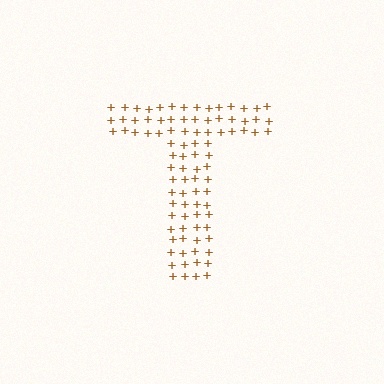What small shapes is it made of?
It is made of small plus signs.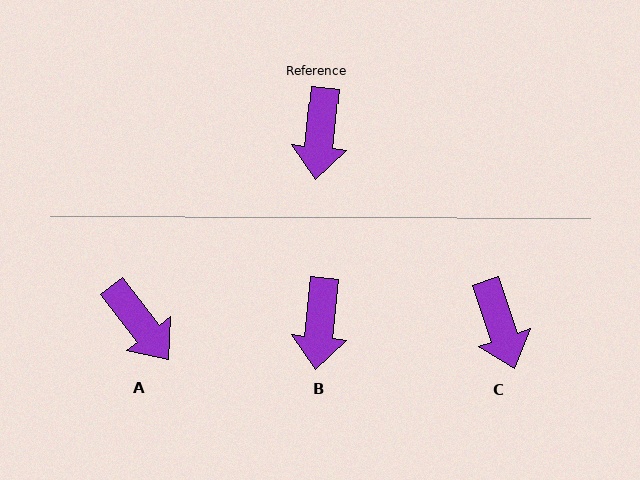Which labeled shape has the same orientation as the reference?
B.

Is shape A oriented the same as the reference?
No, it is off by about 43 degrees.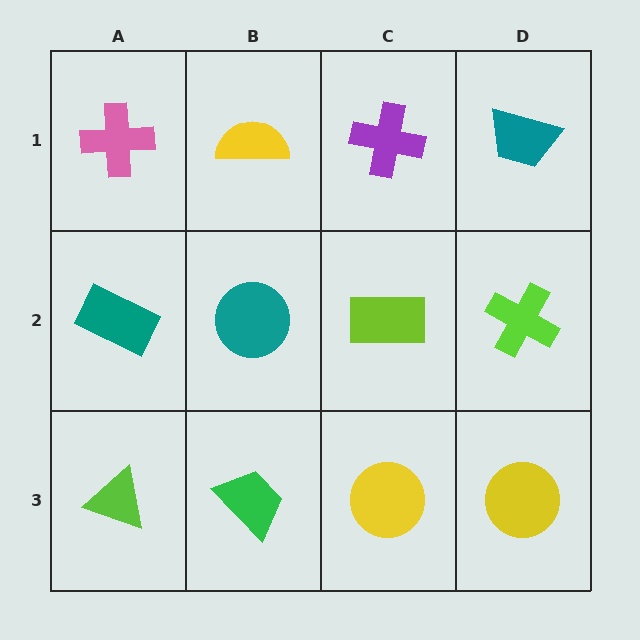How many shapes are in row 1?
4 shapes.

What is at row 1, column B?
A yellow semicircle.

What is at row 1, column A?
A pink cross.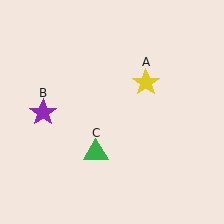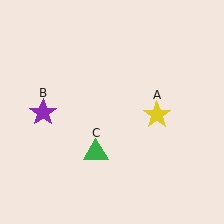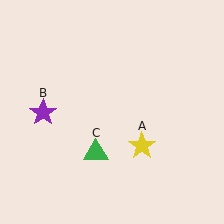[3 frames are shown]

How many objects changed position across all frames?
1 object changed position: yellow star (object A).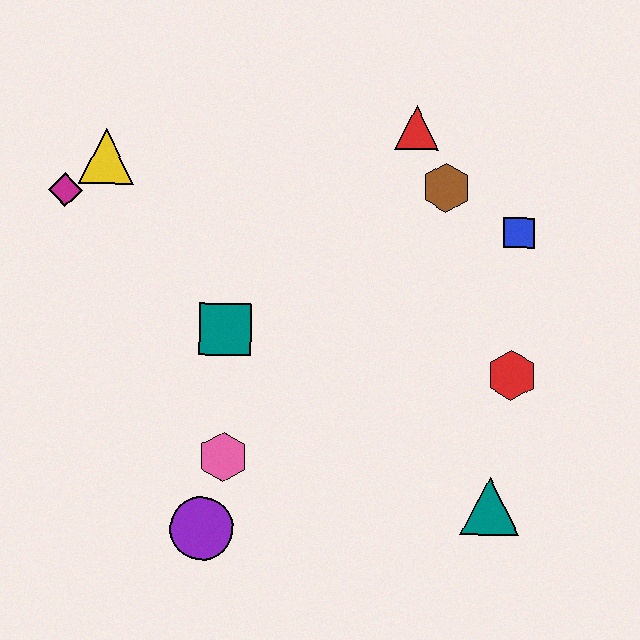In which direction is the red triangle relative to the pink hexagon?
The red triangle is above the pink hexagon.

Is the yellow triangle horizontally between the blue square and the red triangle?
No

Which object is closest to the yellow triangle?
The magenta diamond is closest to the yellow triangle.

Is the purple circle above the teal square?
No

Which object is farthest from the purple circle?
The red triangle is farthest from the purple circle.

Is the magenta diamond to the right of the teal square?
No